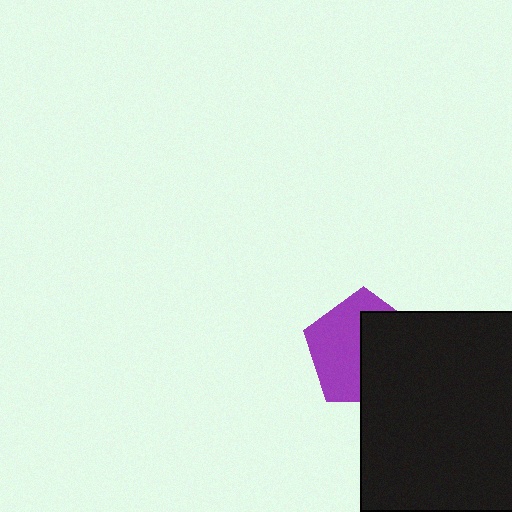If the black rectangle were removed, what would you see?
You would see the complete purple pentagon.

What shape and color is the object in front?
The object in front is a black rectangle.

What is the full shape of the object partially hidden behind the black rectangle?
The partially hidden object is a purple pentagon.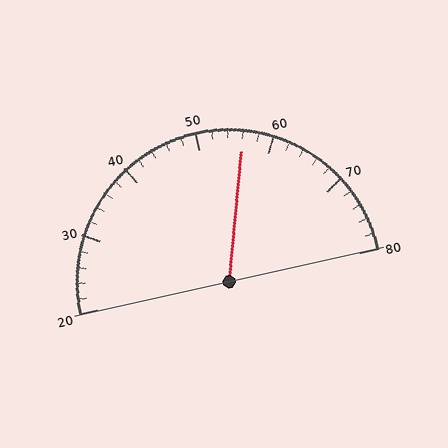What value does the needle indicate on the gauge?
The needle indicates approximately 56.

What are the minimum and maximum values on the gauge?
The gauge ranges from 20 to 80.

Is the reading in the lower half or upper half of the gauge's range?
The reading is in the upper half of the range (20 to 80).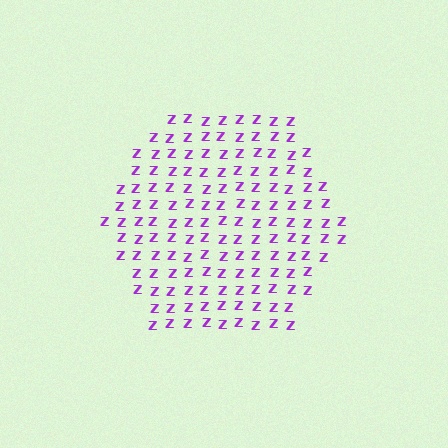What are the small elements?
The small elements are letter Z's.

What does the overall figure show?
The overall figure shows a hexagon.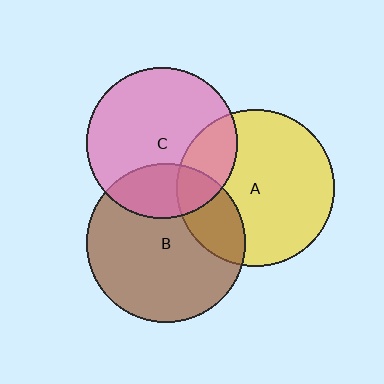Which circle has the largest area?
Circle B (brown).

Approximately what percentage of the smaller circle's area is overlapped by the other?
Approximately 20%.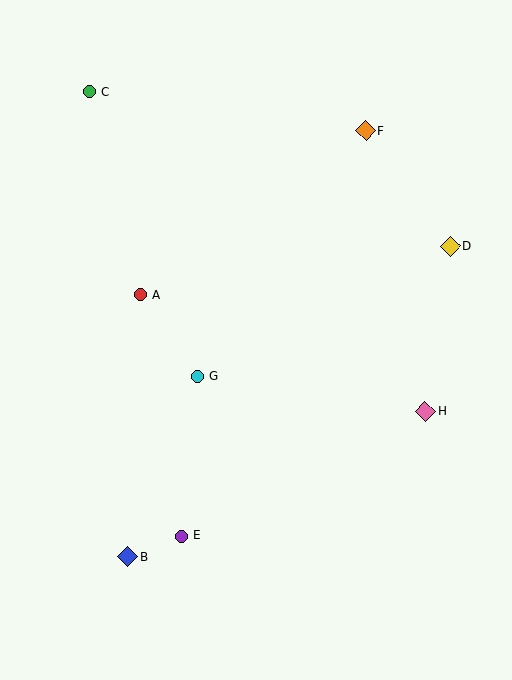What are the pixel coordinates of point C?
Point C is at (89, 92).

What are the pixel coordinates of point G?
Point G is at (197, 377).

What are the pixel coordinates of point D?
Point D is at (451, 246).